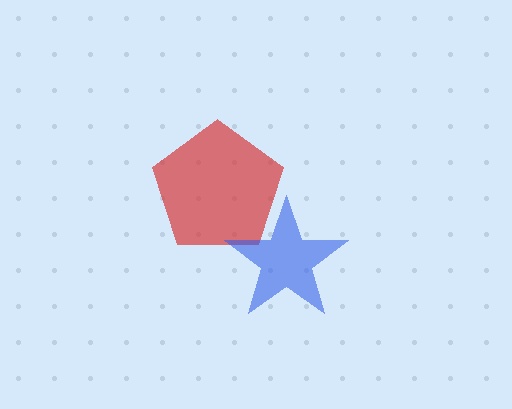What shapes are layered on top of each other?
The layered shapes are: a red pentagon, a blue star.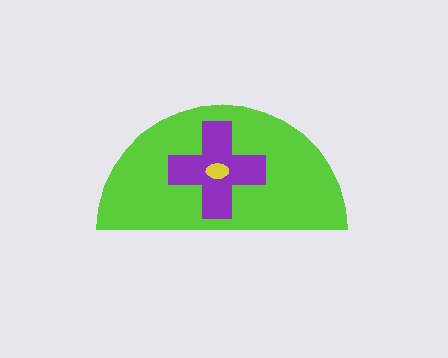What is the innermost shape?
The yellow ellipse.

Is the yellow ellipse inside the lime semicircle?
Yes.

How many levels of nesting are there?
3.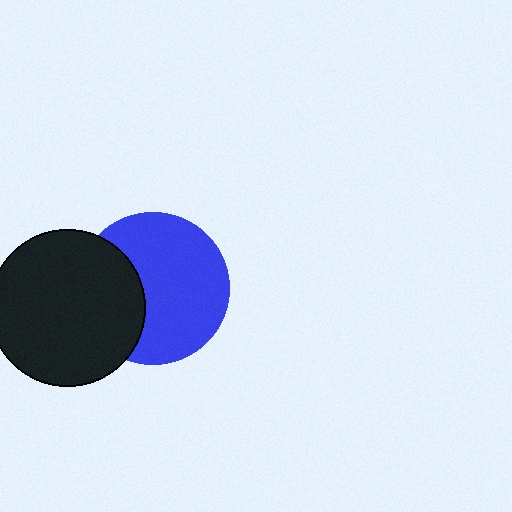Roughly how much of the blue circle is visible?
Most of it is visible (roughly 67%).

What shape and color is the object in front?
The object in front is a black circle.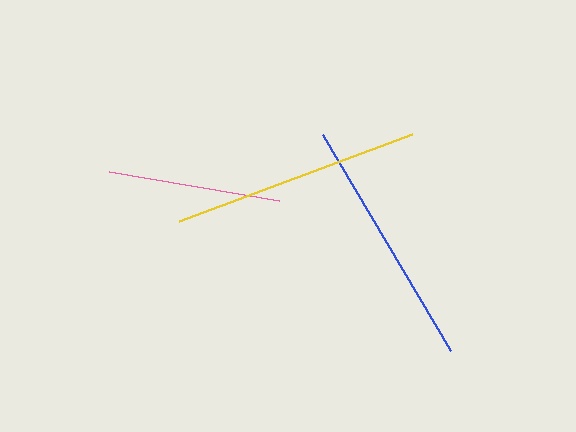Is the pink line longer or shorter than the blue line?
The blue line is longer than the pink line.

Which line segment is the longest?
The blue line is the longest at approximately 251 pixels.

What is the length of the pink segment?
The pink segment is approximately 172 pixels long.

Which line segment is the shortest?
The pink line is the shortest at approximately 172 pixels.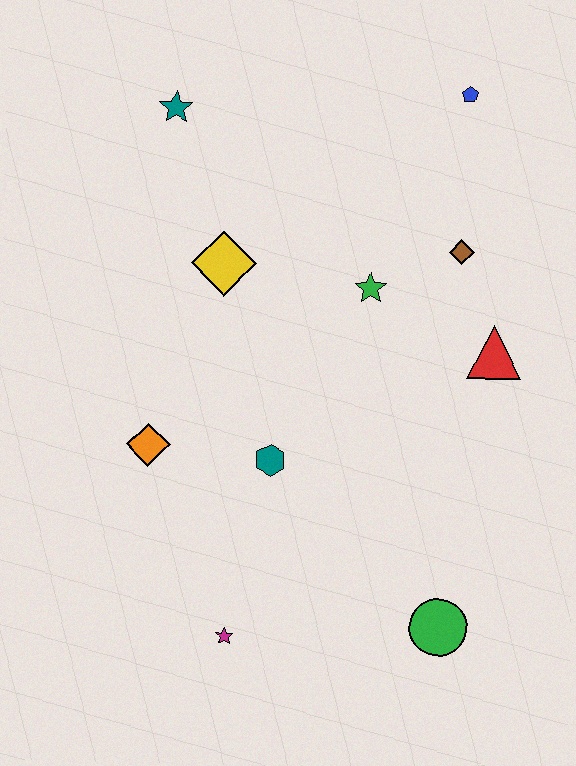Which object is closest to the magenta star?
The teal hexagon is closest to the magenta star.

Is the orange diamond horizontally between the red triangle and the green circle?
No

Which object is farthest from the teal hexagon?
The blue pentagon is farthest from the teal hexagon.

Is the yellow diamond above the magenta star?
Yes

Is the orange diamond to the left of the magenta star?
Yes